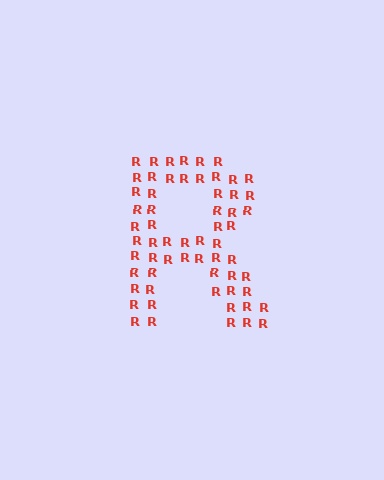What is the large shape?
The large shape is the letter R.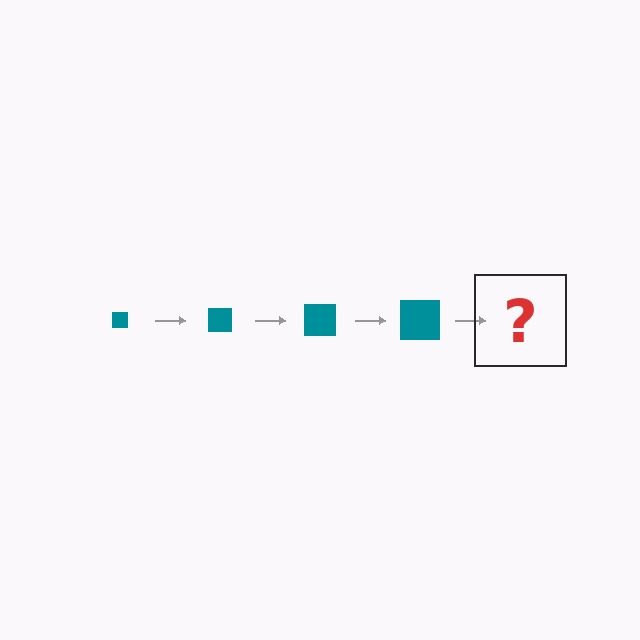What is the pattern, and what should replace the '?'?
The pattern is that the square gets progressively larger each step. The '?' should be a teal square, larger than the previous one.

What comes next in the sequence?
The next element should be a teal square, larger than the previous one.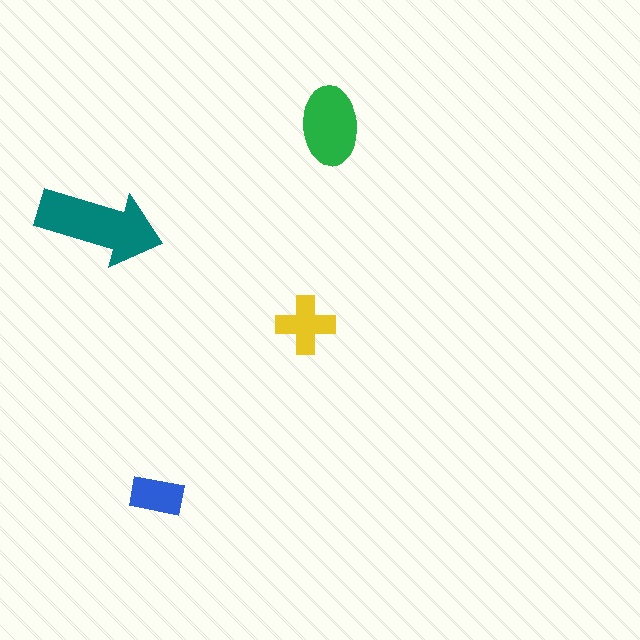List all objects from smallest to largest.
The blue rectangle, the yellow cross, the green ellipse, the teal arrow.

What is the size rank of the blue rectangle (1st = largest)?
4th.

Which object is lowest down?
The blue rectangle is bottommost.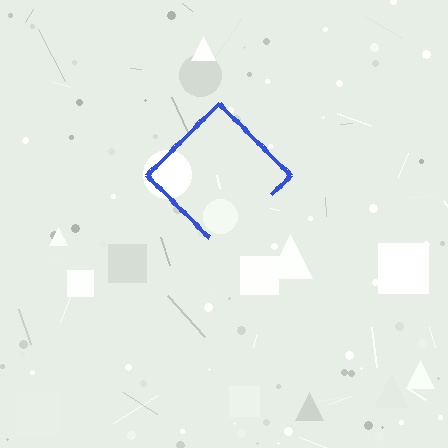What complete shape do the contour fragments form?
The contour fragments form a diamond.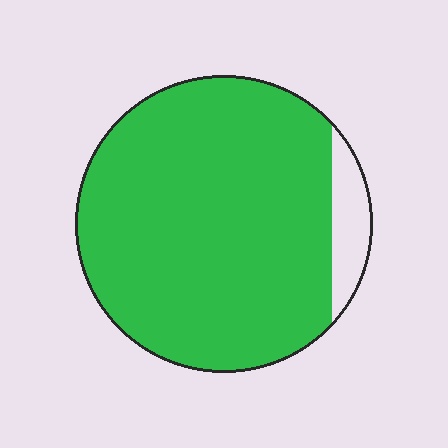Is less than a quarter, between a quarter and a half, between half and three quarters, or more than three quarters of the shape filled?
More than three quarters.